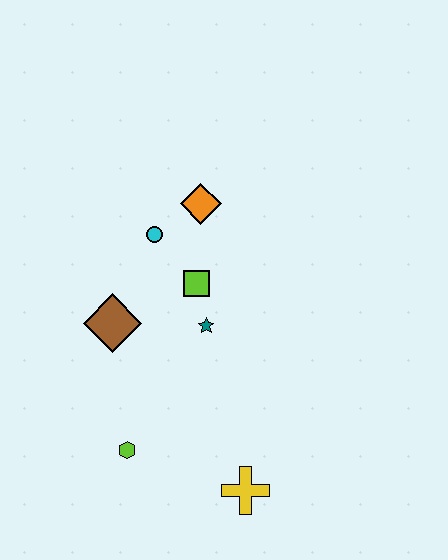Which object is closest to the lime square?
The teal star is closest to the lime square.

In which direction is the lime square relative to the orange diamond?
The lime square is below the orange diamond.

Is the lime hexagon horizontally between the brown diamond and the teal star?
Yes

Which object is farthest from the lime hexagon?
The orange diamond is farthest from the lime hexagon.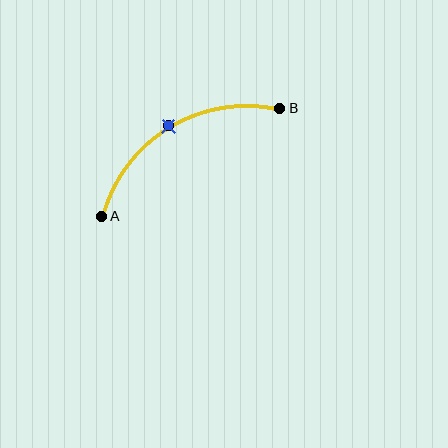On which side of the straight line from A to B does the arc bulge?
The arc bulges above the straight line connecting A and B.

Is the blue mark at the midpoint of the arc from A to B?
Yes. The blue mark lies on the arc at equal arc-length from both A and B — it is the arc midpoint.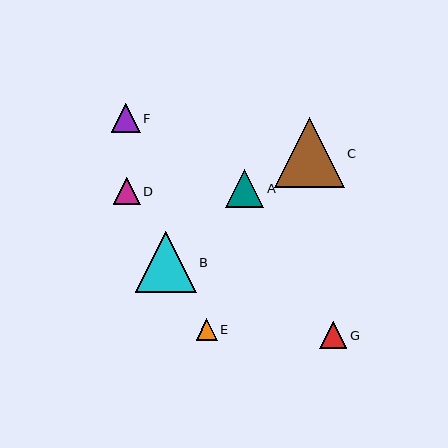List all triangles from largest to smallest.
From largest to smallest: C, B, A, F, G, D, E.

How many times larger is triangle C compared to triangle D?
Triangle C is approximately 2.6 times the size of triangle D.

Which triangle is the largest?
Triangle C is the largest with a size of approximately 70 pixels.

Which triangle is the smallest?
Triangle E is the smallest with a size of approximately 21 pixels.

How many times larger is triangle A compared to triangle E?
Triangle A is approximately 1.8 times the size of triangle E.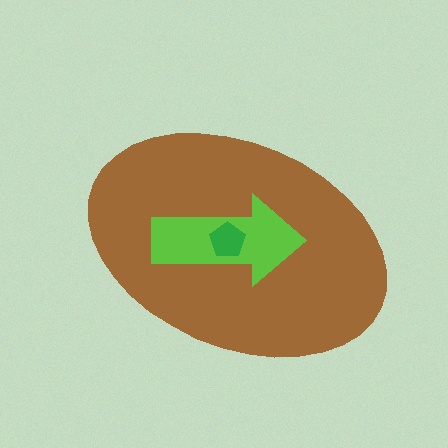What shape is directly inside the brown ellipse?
The lime arrow.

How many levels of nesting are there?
3.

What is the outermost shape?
The brown ellipse.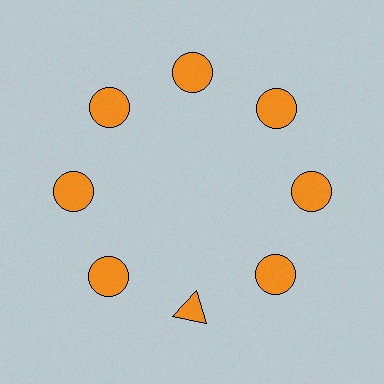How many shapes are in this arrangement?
There are 8 shapes arranged in a ring pattern.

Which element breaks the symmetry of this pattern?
The orange triangle at roughly the 6 o'clock position breaks the symmetry. All other shapes are orange circles.